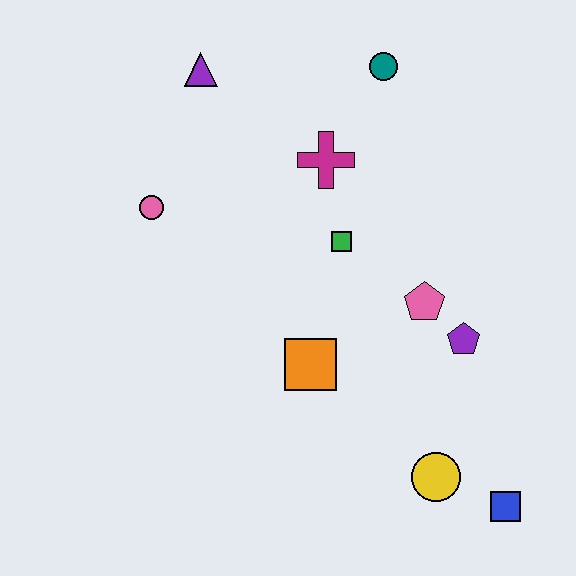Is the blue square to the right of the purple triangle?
Yes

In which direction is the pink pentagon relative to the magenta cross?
The pink pentagon is below the magenta cross.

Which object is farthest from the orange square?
The purple triangle is farthest from the orange square.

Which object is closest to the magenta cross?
The green square is closest to the magenta cross.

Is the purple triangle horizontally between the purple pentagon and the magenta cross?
No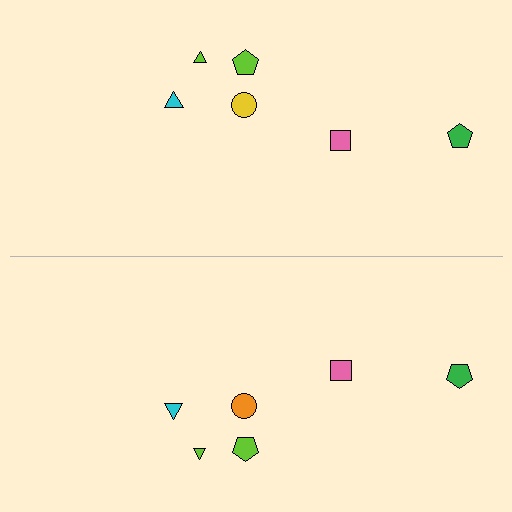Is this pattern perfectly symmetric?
No, the pattern is not perfectly symmetric. The orange circle on the bottom side breaks the symmetry — its mirror counterpart is yellow.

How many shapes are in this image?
There are 12 shapes in this image.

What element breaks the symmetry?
The orange circle on the bottom side breaks the symmetry — its mirror counterpart is yellow.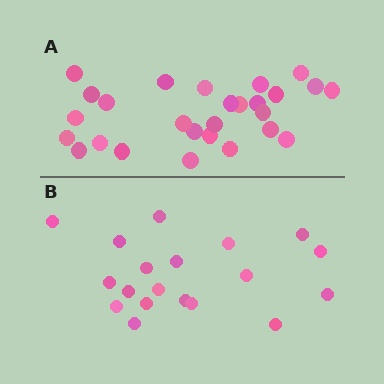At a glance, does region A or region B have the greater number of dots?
Region A (the top region) has more dots.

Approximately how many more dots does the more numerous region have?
Region A has roughly 8 or so more dots than region B.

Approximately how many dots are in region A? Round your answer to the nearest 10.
About 30 dots. (The exact count is 27, which rounds to 30.)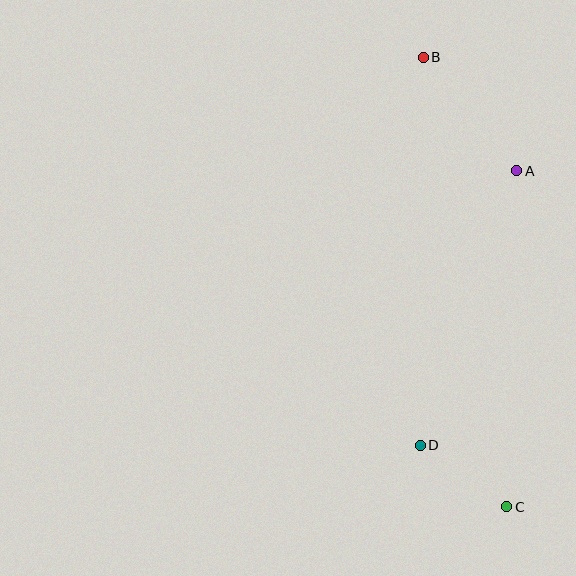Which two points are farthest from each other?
Points B and C are farthest from each other.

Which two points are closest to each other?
Points C and D are closest to each other.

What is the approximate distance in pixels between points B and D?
The distance between B and D is approximately 388 pixels.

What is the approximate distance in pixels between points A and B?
The distance between A and B is approximately 147 pixels.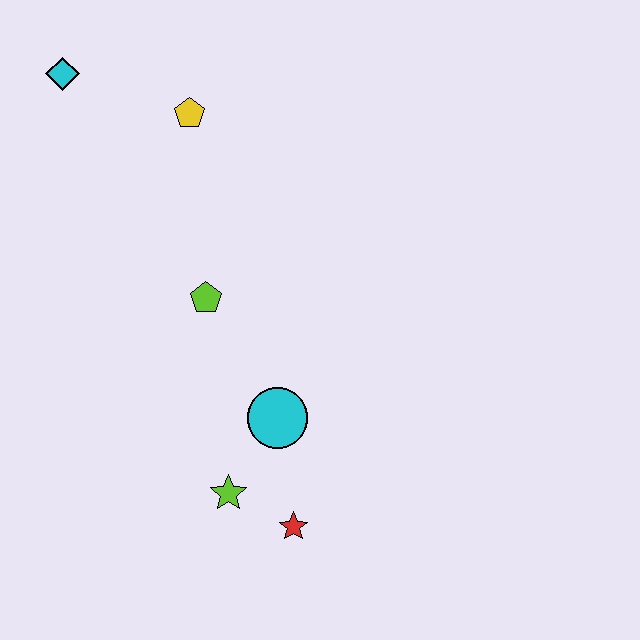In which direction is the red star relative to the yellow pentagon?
The red star is below the yellow pentagon.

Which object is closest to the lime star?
The red star is closest to the lime star.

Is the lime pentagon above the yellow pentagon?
No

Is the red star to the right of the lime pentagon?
Yes